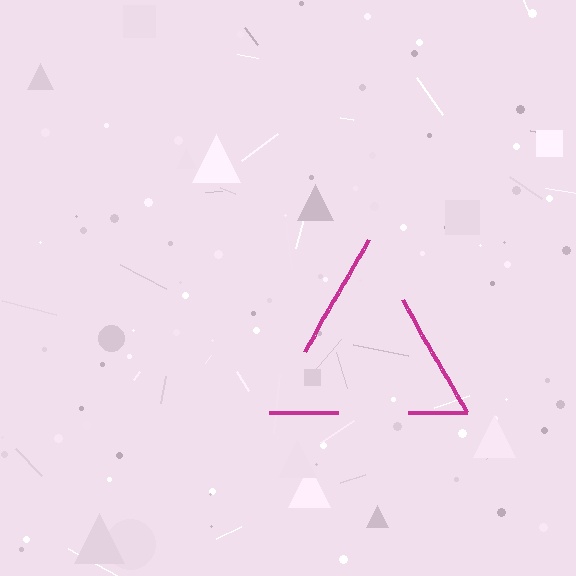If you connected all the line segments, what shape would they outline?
They would outline a triangle.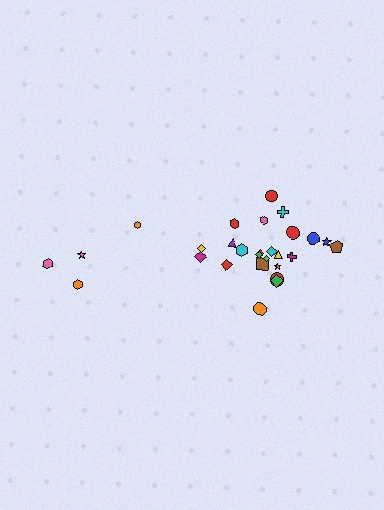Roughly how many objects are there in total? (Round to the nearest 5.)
Roughly 30 objects in total.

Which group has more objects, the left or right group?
The right group.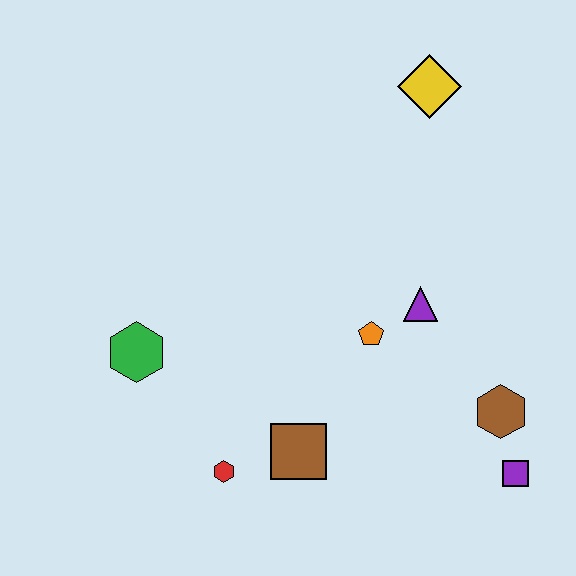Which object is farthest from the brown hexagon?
The green hexagon is farthest from the brown hexagon.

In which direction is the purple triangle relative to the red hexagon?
The purple triangle is to the right of the red hexagon.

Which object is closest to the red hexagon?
The brown square is closest to the red hexagon.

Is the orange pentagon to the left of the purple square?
Yes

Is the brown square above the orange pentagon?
No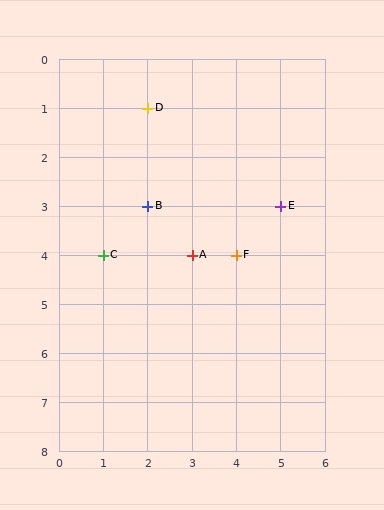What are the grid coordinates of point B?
Point B is at grid coordinates (2, 3).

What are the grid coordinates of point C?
Point C is at grid coordinates (1, 4).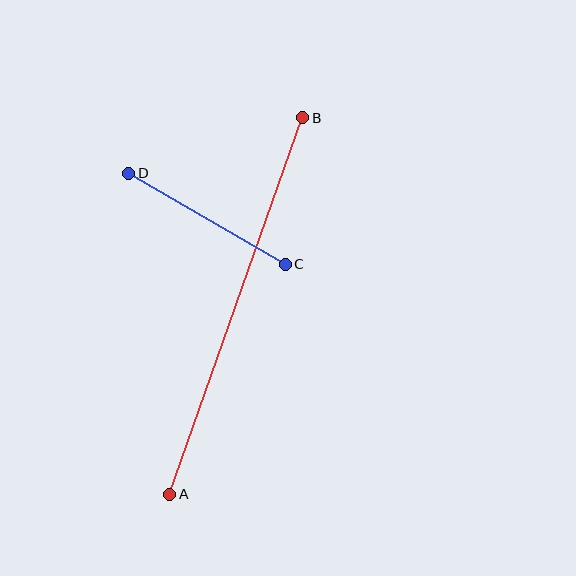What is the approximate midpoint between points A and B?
The midpoint is at approximately (236, 306) pixels.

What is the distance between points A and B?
The distance is approximately 399 pixels.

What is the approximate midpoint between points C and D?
The midpoint is at approximately (207, 219) pixels.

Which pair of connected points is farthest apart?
Points A and B are farthest apart.